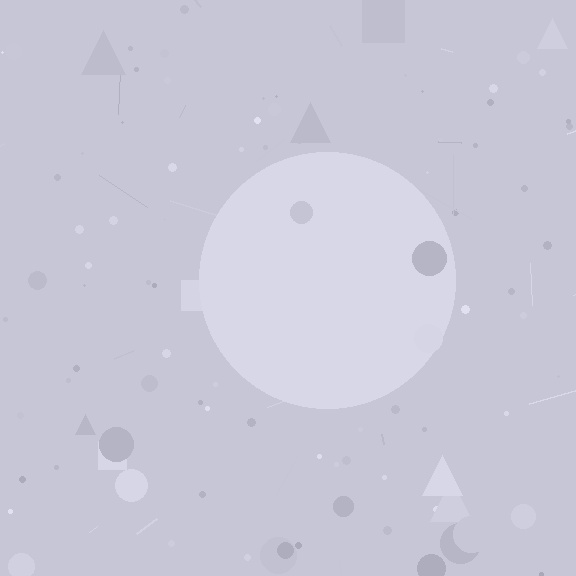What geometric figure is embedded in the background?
A circle is embedded in the background.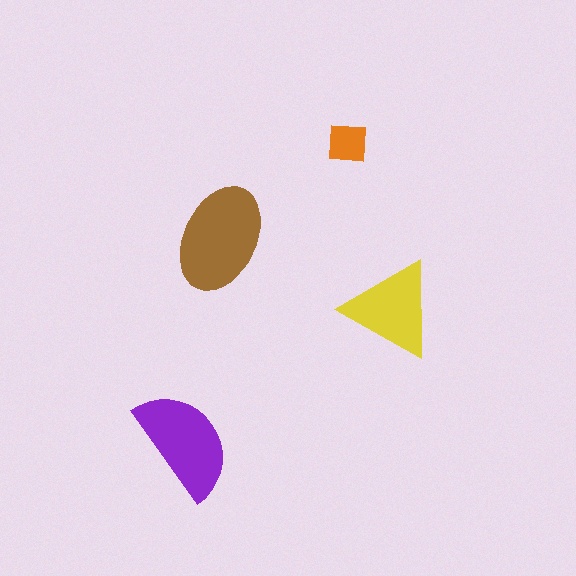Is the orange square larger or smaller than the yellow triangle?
Smaller.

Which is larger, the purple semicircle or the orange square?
The purple semicircle.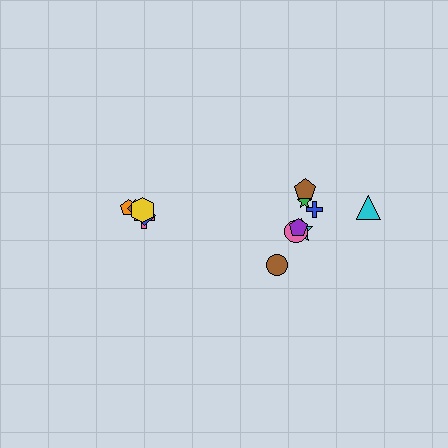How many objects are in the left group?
There are 5 objects.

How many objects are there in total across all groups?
There are 13 objects.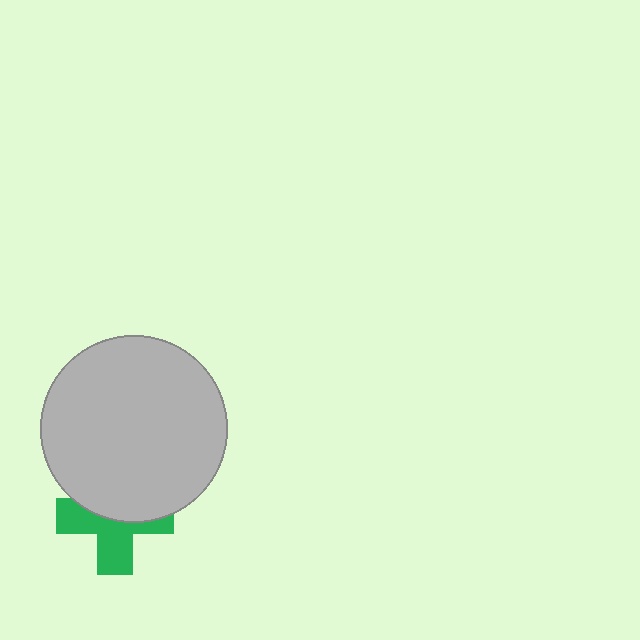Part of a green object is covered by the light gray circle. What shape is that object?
It is a cross.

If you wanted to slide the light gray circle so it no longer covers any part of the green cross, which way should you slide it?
Slide it up — that is the most direct way to separate the two shapes.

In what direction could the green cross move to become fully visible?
The green cross could move down. That would shift it out from behind the light gray circle entirely.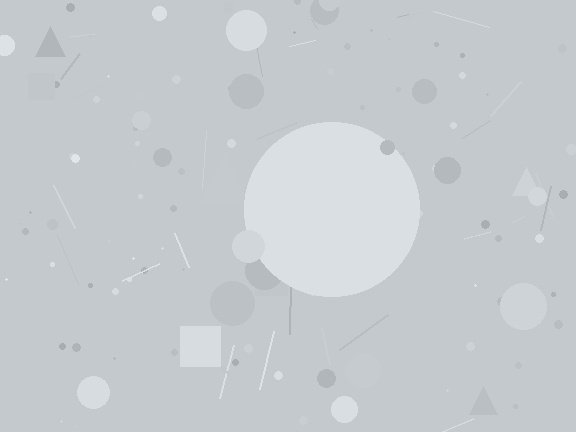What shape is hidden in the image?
A circle is hidden in the image.